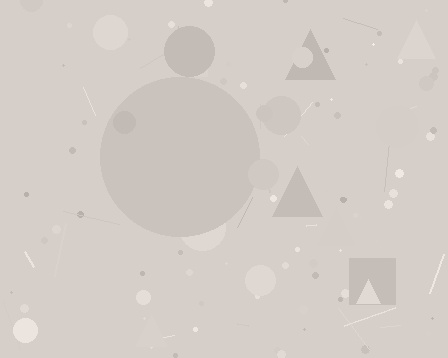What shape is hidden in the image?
A circle is hidden in the image.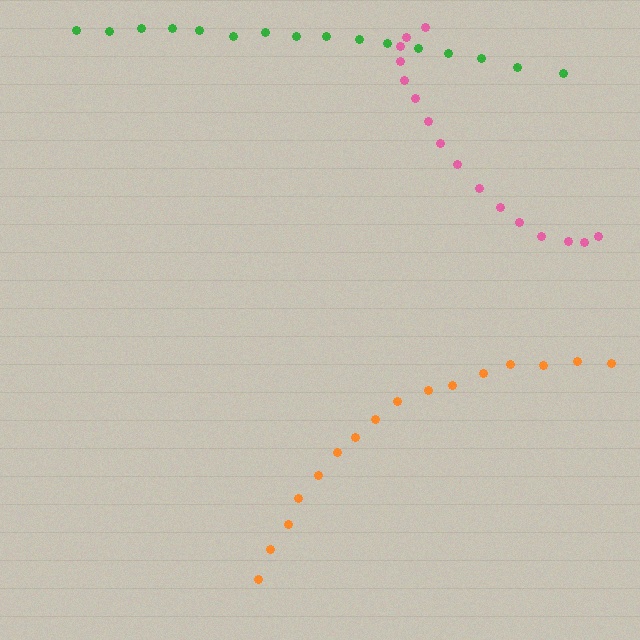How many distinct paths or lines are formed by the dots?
There are 3 distinct paths.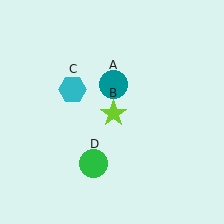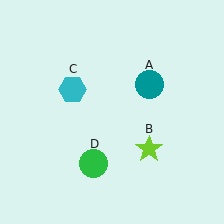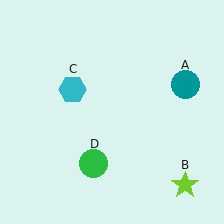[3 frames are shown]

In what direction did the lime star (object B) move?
The lime star (object B) moved down and to the right.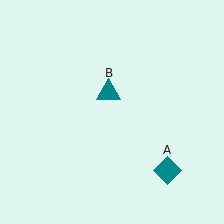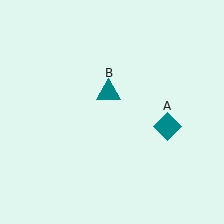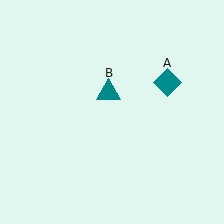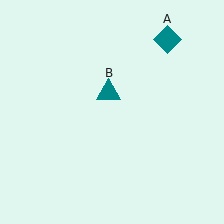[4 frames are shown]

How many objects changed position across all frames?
1 object changed position: teal diamond (object A).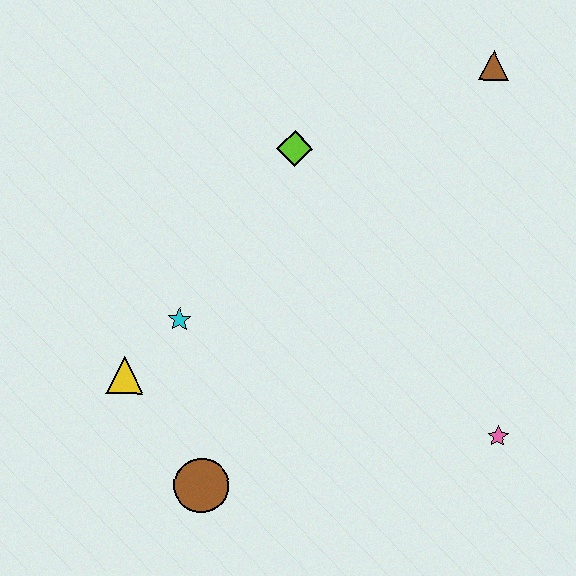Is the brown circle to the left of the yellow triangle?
No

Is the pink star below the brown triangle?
Yes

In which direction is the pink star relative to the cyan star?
The pink star is to the right of the cyan star.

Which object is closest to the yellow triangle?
The cyan star is closest to the yellow triangle.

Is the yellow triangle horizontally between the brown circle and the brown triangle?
No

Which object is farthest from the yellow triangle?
The brown triangle is farthest from the yellow triangle.